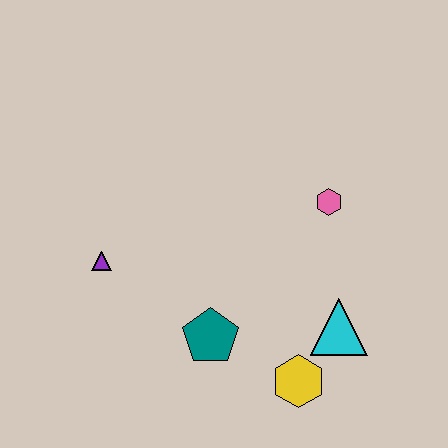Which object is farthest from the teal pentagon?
The pink hexagon is farthest from the teal pentagon.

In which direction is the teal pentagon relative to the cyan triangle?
The teal pentagon is to the left of the cyan triangle.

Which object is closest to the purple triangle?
The teal pentagon is closest to the purple triangle.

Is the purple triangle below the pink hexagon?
Yes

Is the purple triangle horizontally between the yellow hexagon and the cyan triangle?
No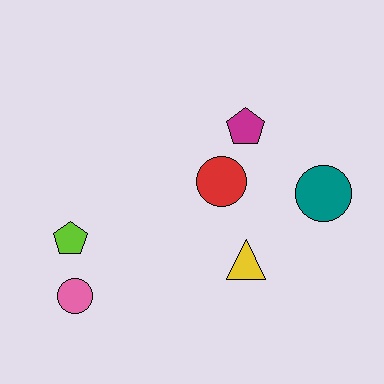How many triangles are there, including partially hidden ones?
There is 1 triangle.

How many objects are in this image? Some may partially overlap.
There are 6 objects.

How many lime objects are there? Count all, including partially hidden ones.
There is 1 lime object.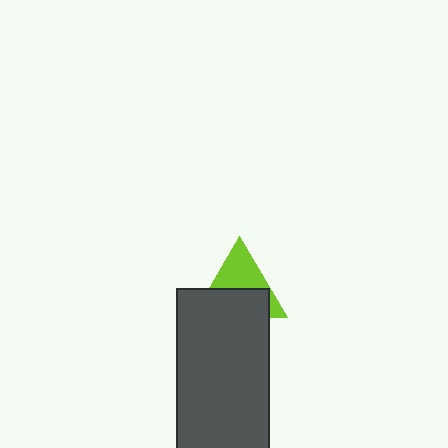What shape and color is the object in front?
The object in front is a dark gray rectangle.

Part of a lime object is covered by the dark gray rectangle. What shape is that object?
It is a triangle.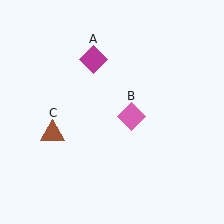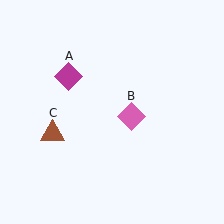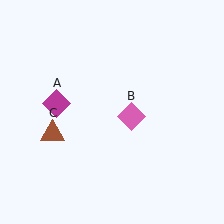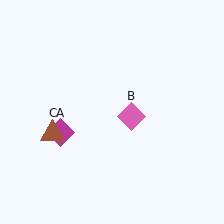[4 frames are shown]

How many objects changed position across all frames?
1 object changed position: magenta diamond (object A).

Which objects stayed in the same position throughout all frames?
Pink diamond (object B) and brown triangle (object C) remained stationary.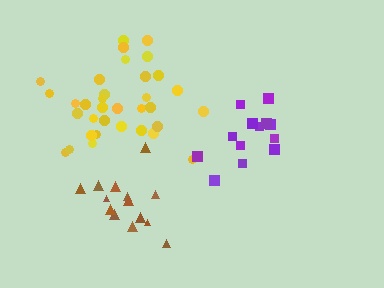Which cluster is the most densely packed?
Brown.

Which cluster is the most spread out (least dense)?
Purple.